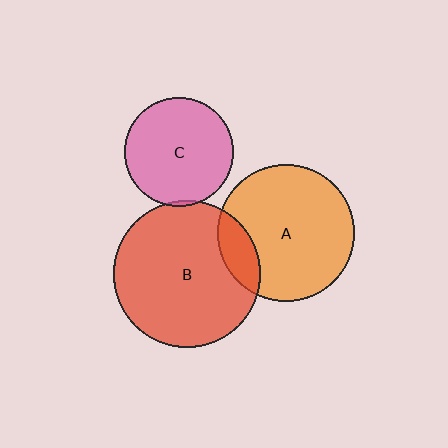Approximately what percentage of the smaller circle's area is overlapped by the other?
Approximately 5%.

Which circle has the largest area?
Circle B (red).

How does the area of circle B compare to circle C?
Approximately 1.8 times.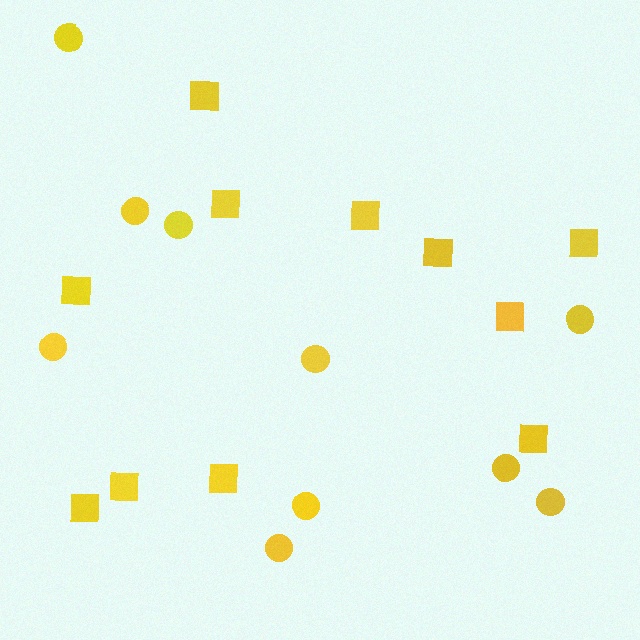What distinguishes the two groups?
There are 2 groups: one group of squares (11) and one group of circles (10).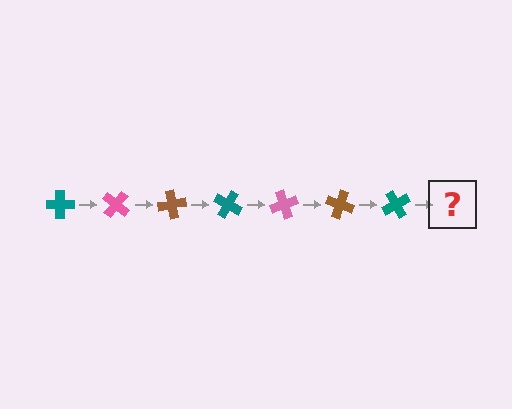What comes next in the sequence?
The next element should be a pink cross, rotated 280 degrees from the start.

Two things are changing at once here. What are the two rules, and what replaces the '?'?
The two rules are that it rotates 40 degrees each step and the color cycles through teal, pink, and brown. The '?' should be a pink cross, rotated 280 degrees from the start.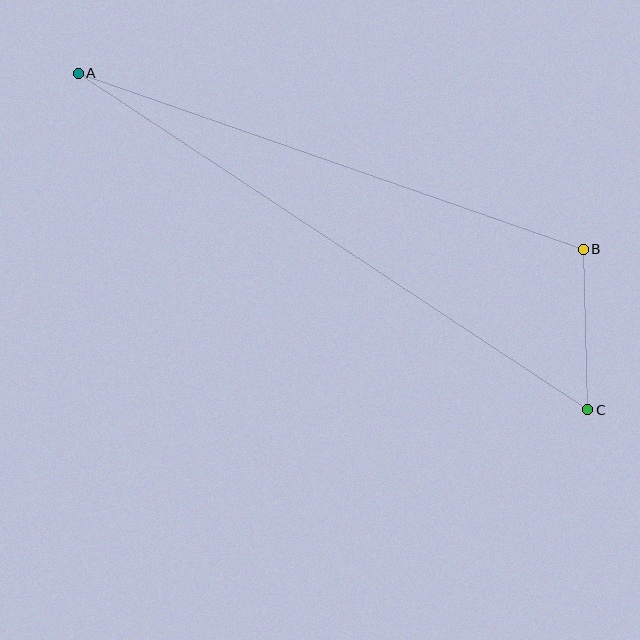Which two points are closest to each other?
Points B and C are closest to each other.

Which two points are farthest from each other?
Points A and C are farthest from each other.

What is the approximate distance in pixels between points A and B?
The distance between A and B is approximately 535 pixels.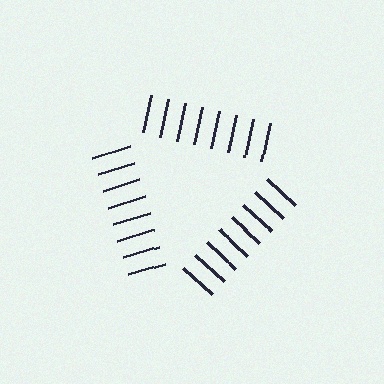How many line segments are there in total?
24 — 8 along each of the 3 edges.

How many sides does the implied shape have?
3 sides — the line-ends trace a triangle.